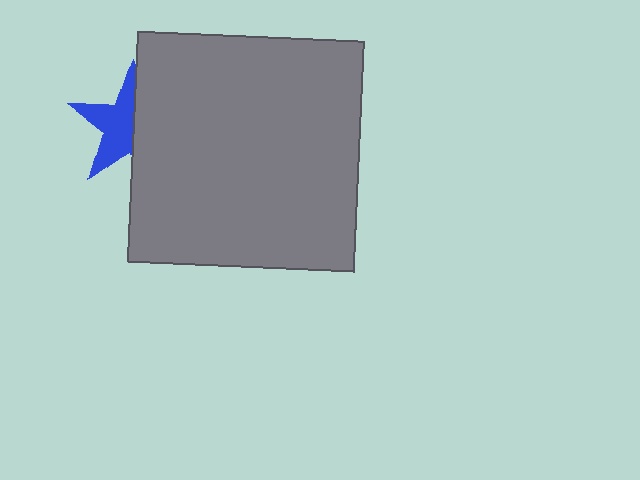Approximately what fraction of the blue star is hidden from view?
Roughly 46% of the blue star is hidden behind the gray rectangle.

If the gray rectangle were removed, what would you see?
You would see the complete blue star.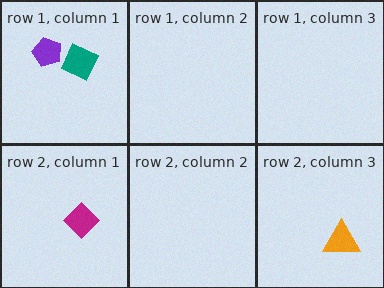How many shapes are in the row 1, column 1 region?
2.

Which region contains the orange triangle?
The row 2, column 3 region.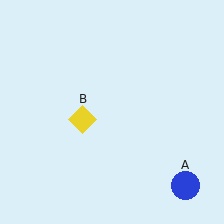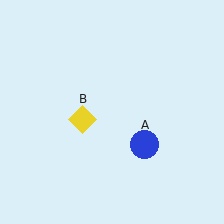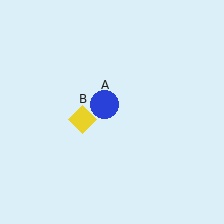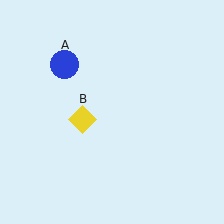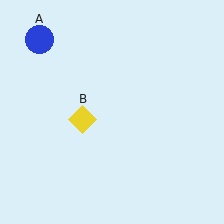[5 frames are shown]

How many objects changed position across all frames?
1 object changed position: blue circle (object A).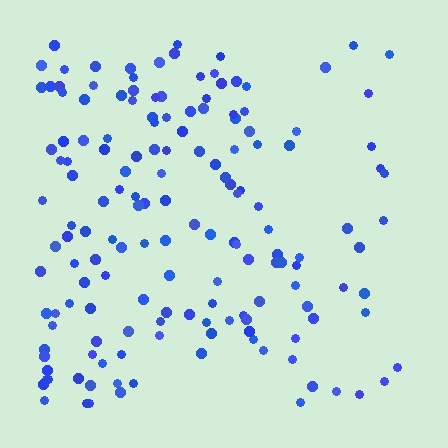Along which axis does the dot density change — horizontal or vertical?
Horizontal.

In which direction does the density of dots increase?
From right to left, with the left side densest.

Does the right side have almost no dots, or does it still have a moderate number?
Still a moderate number, just noticeably fewer than the left.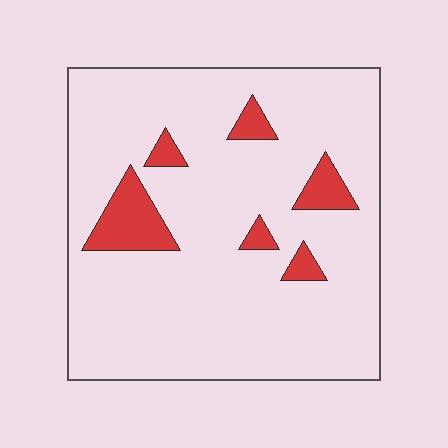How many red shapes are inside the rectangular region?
6.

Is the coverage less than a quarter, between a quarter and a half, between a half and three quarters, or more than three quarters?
Less than a quarter.